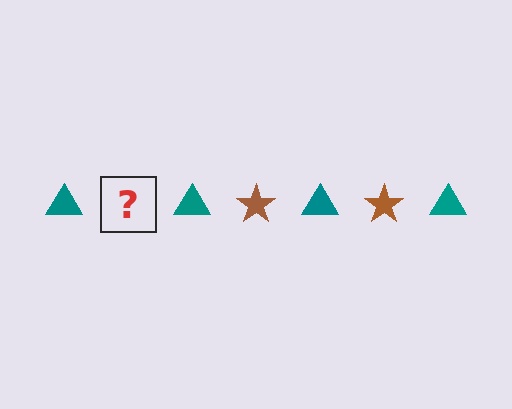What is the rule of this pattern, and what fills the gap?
The rule is that the pattern alternates between teal triangle and brown star. The gap should be filled with a brown star.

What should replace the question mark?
The question mark should be replaced with a brown star.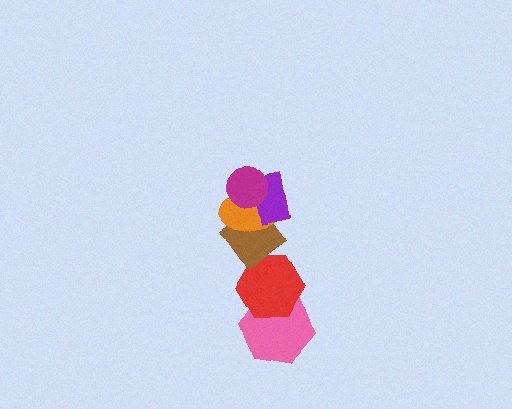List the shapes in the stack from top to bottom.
From top to bottom: the magenta circle, the purple rectangle, the orange ellipse, the brown diamond, the red hexagon, the pink hexagon.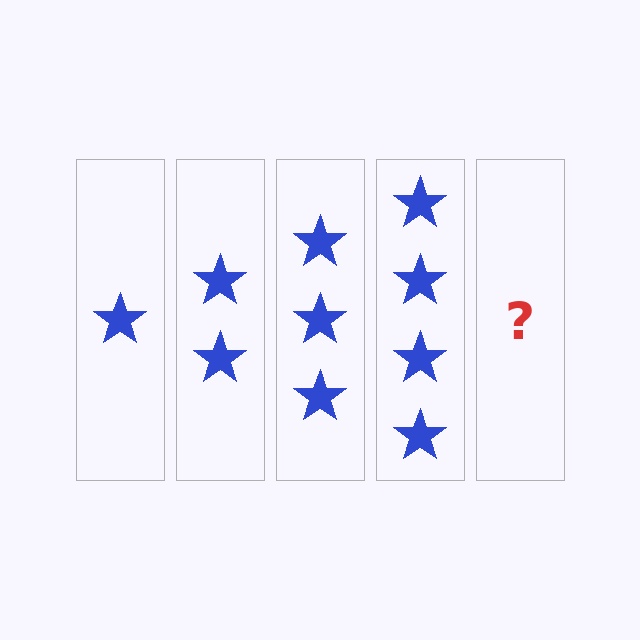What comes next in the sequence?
The next element should be 5 stars.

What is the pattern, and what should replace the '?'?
The pattern is that each step adds one more star. The '?' should be 5 stars.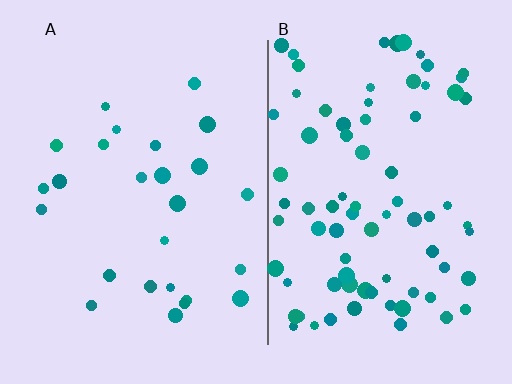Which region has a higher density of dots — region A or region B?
B (the right).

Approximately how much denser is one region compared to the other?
Approximately 3.1× — region B over region A.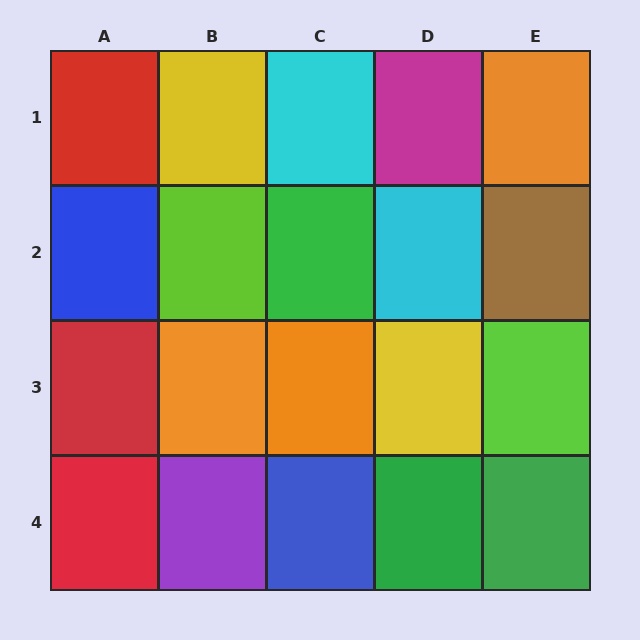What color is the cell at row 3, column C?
Orange.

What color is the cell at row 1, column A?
Red.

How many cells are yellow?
2 cells are yellow.